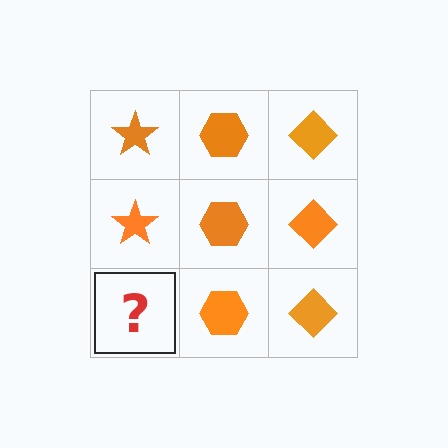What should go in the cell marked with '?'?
The missing cell should contain an orange star.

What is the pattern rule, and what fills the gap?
The rule is that each column has a consistent shape. The gap should be filled with an orange star.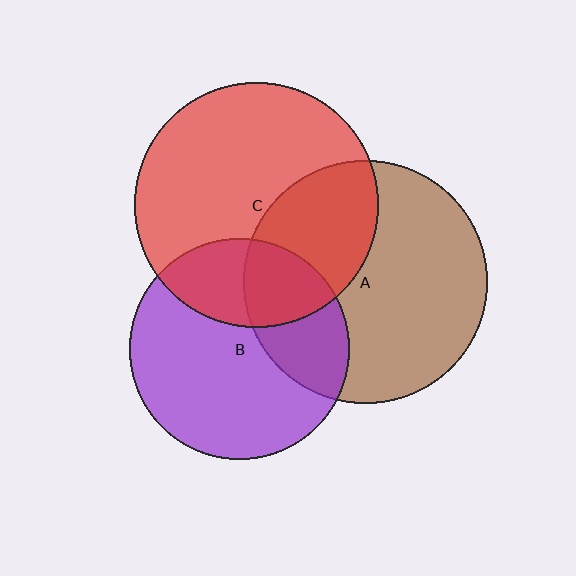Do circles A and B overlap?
Yes.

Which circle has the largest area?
Circle C (red).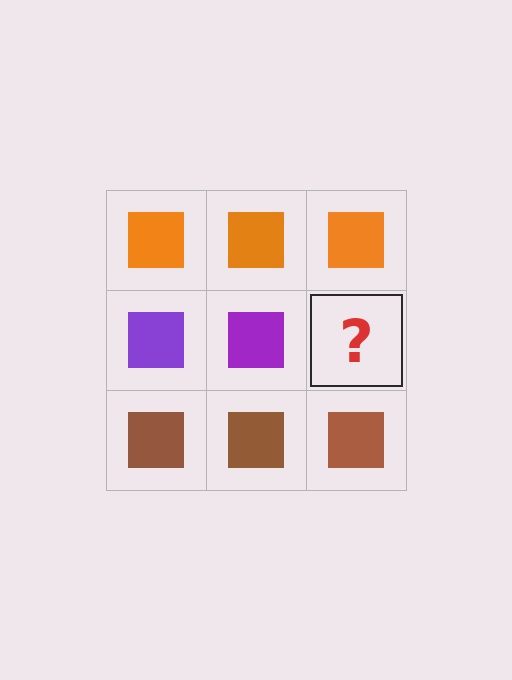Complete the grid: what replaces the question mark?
The question mark should be replaced with a purple square.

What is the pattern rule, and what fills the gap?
The rule is that each row has a consistent color. The gap should be filled with a purple square.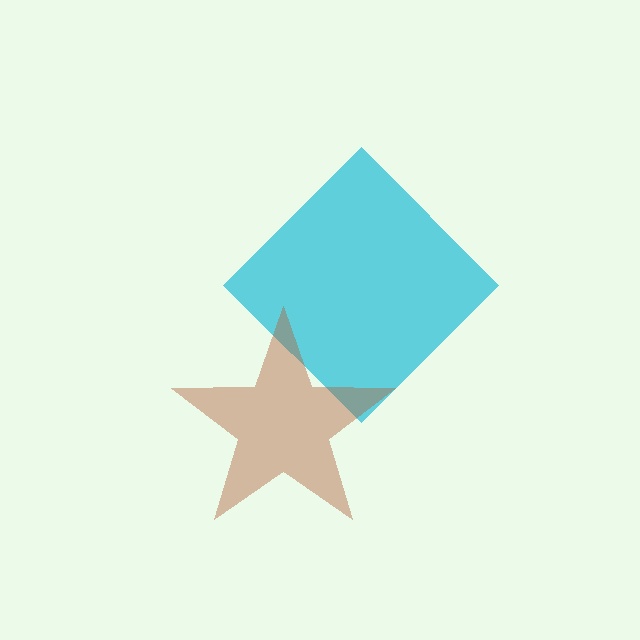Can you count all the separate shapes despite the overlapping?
Yes, there are 2 separate shapes.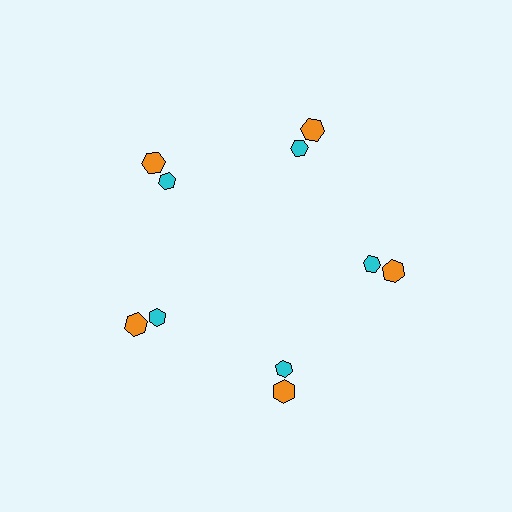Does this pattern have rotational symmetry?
Yes, this pattern has 5-fold rotational symmetry. It looks the same after rotating 72 degrees around the center.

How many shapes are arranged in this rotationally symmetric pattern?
There are 10 shapes, arranged in 5 groups of 2.